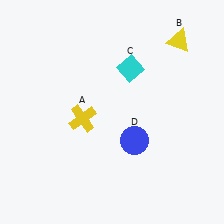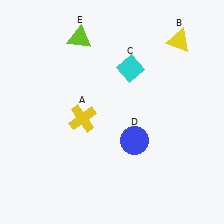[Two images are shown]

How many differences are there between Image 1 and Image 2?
There is 1 difference between the two images.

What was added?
A lime triangle (E) was added in Image 2.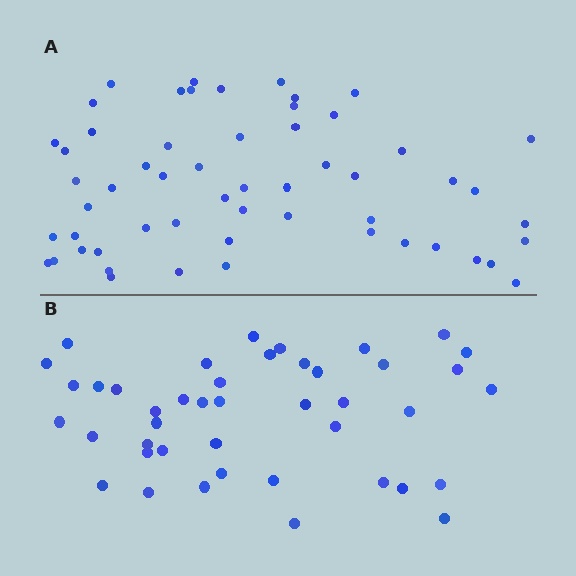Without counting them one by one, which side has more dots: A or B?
Region A (the top region) has more dots.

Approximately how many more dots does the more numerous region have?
Region A has approximately 15 more dots than region B.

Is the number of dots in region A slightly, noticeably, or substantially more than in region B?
Region A has noticeably more, but not dramatically so. The ratio is roughly 1.3 to 1.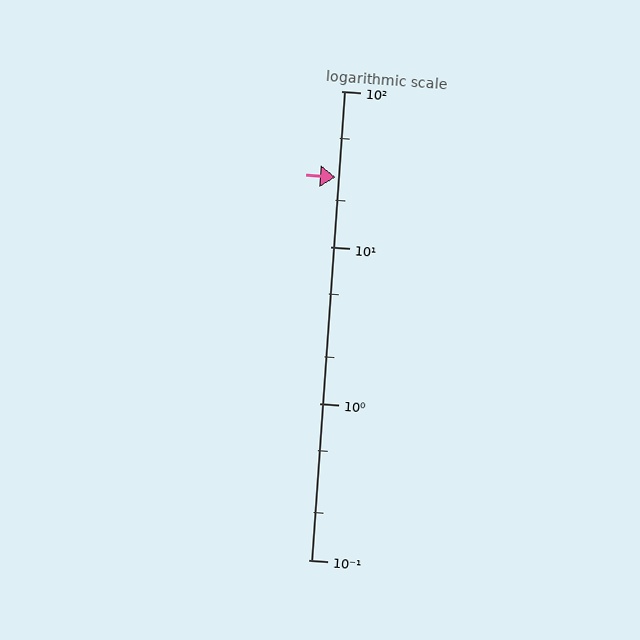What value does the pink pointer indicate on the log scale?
The pointer indicates approximately 28.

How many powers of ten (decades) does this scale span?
The scale spans 3 decades, from 0.1 to 100.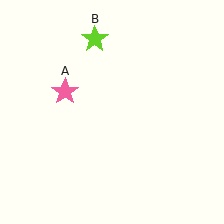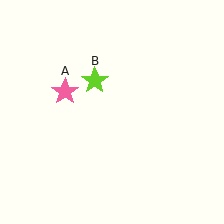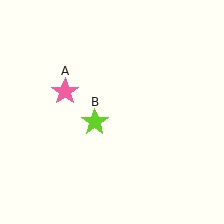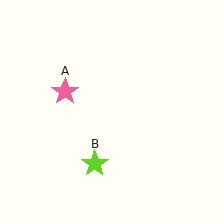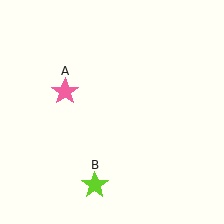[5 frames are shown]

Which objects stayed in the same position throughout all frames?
Pink star (object A) remained stationary.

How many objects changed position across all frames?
1 object changed position: lime star (object B).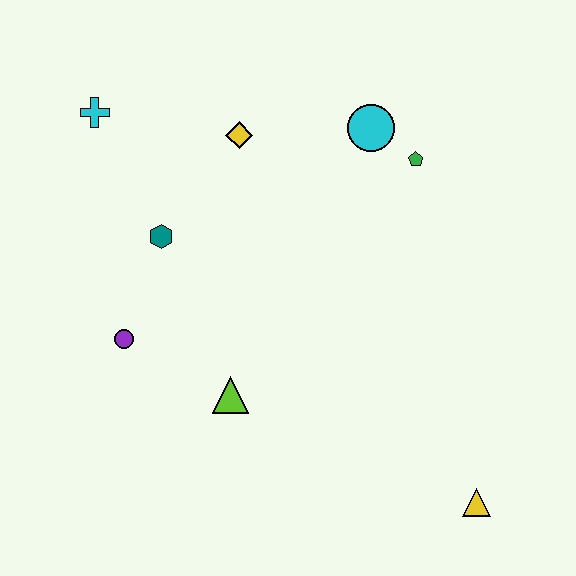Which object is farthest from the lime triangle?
The cyan cross is farthest from the lime triangle.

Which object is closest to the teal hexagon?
The purple circle is closest to the teal hexagon.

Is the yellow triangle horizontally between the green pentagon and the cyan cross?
No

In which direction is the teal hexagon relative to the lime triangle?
The teal hexagon is above the lime triangle.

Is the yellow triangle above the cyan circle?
No